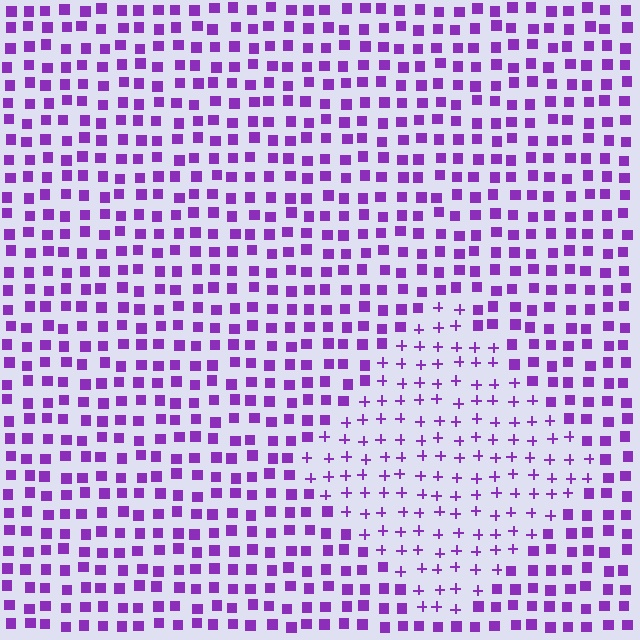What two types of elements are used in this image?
The image uses plus signs inside the diamond region and squares outside it.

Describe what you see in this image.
The image is filled with small purple elements arranged in a uniform grid. A diamond-shaped region contains plus signs, while the surrounding area contains squares. The boundary is defined purely by the change in element shape.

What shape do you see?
I see a diamond.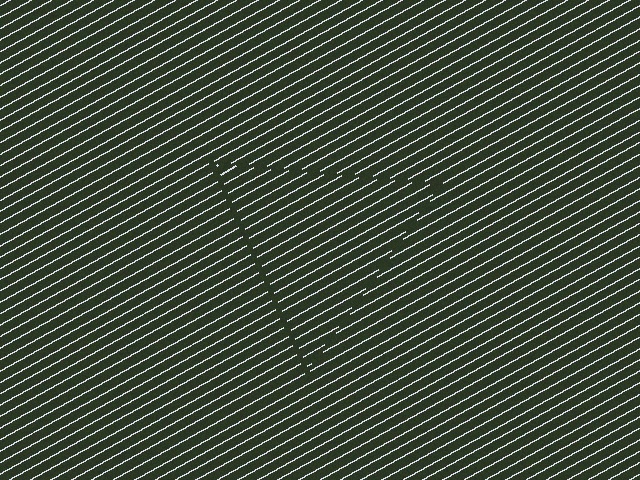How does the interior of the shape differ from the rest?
The interior of the shape contains the same grating, shifted by half a period — the contour is defined by the phase discontinuity where line-ends from the inner and outer gratings abut.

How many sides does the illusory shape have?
3 sides — the line-ends trace a triangle.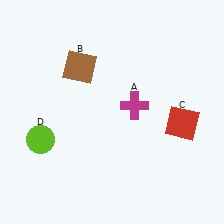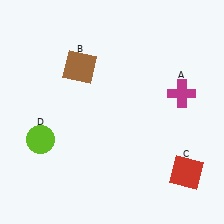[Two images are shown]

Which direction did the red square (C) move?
The red square (C) moved down.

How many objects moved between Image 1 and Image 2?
2 objects moved between the two images.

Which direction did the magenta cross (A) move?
The magenta cross (A) moved right.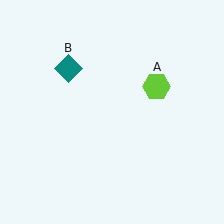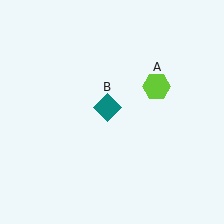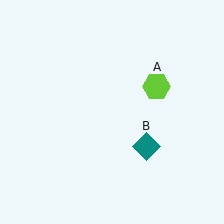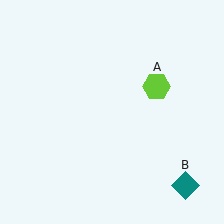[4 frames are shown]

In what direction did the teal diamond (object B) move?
The teal diamond (object B) moved down and to the right.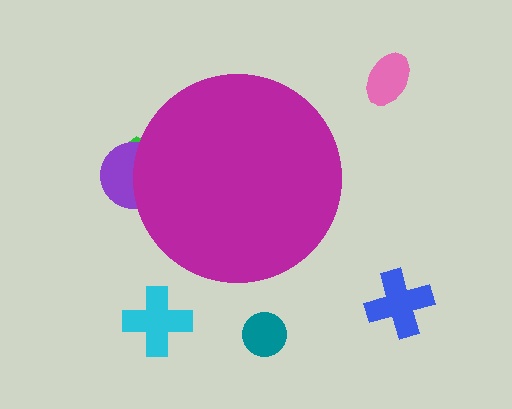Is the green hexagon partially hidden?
Yes, the green hexagon is partially hidden behind the magenta circle.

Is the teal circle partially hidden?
No, the teal circle is fully visible.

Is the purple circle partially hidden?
Yes, the purple circle is partially hidden behind the magenta circle.